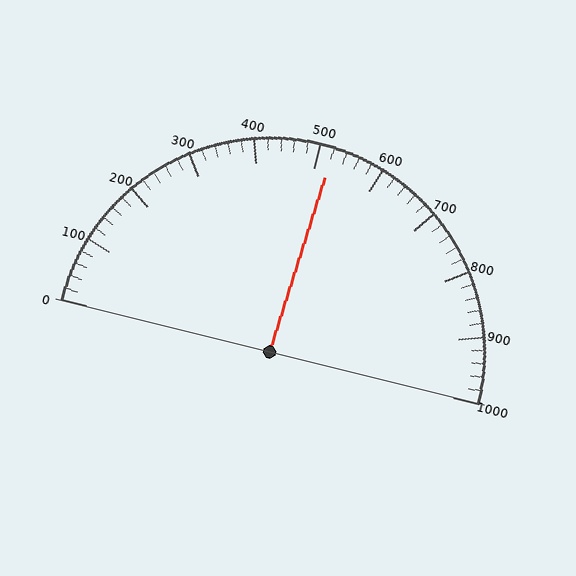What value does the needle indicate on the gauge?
The needle indicates approximately 520.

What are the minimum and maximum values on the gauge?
The gauge ranges from 0 to 1000.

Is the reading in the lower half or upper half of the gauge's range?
The reading is in the upper half of the range (0 to 1000).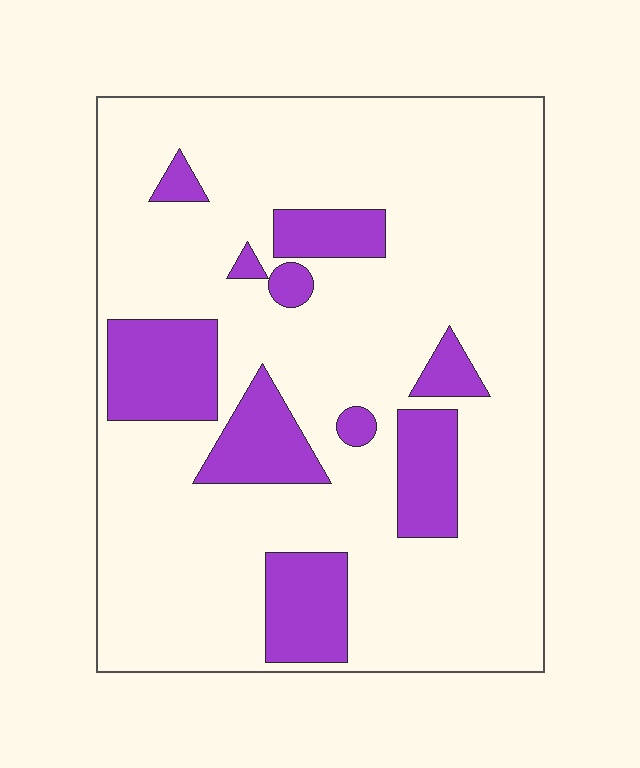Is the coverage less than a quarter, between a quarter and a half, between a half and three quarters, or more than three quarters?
Less than a quarter.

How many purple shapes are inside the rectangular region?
10.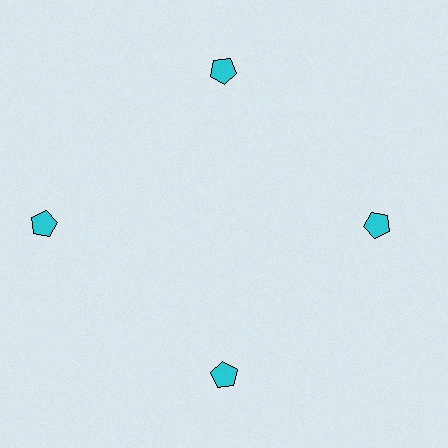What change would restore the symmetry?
The symmetry would be restored by moving it inward, back onto the ring so that all 4 pentagons sit at equal angles and equal distance from the center.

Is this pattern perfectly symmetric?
No. The 4 cyan pentagons are arranged in a ring, but one element near the 9 o'clock position is pushed outward from the center, breaking the 4-fold rotational symmetry.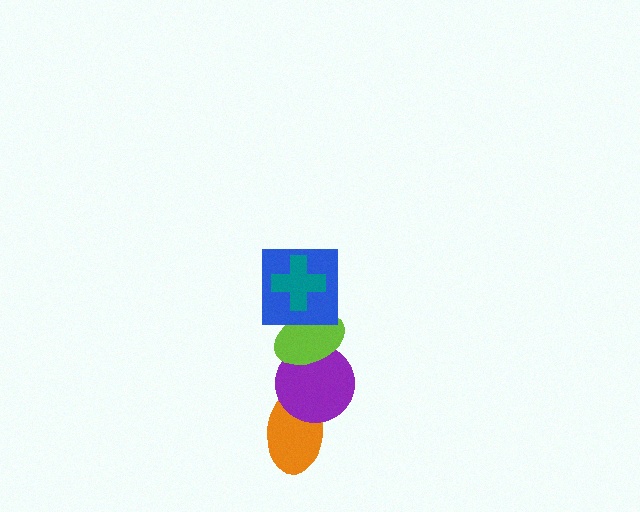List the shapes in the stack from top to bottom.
From top to bottom: the teal cross, the blue square, the lime ellipse, the purple circle, the orange ellipse.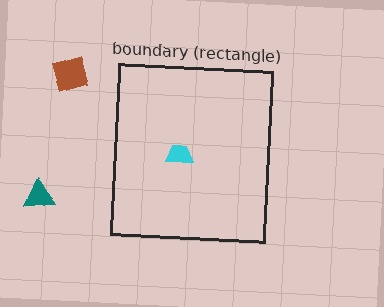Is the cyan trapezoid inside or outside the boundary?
Inside.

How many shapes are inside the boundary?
1 inside, 2 outside.